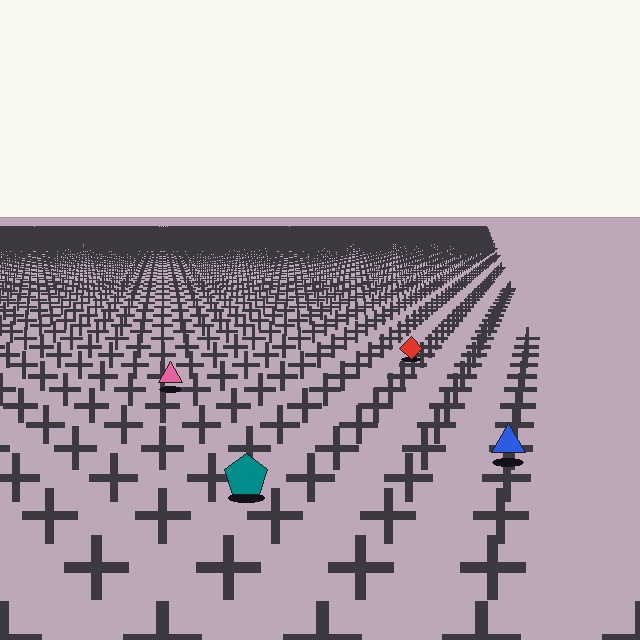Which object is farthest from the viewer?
The red diamond is farthest from the viewer. It appears smaller and the ground texture around it is denser.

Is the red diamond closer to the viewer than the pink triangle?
No. The pink triangle is closer — you can tell from the texture gradient: the ground texture is coarser near it.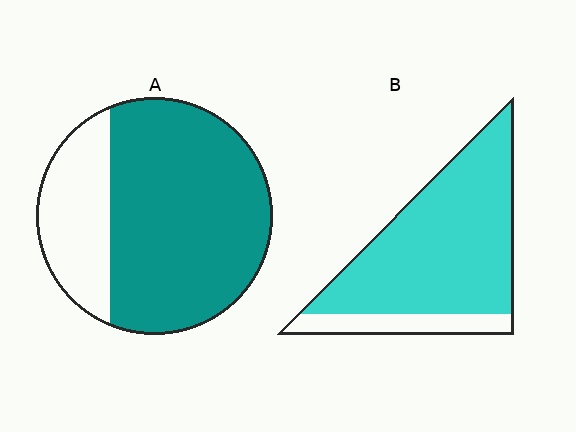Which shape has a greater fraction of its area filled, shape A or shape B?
Shape B.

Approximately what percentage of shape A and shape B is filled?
A is approximately 75% and B is approximately 85%.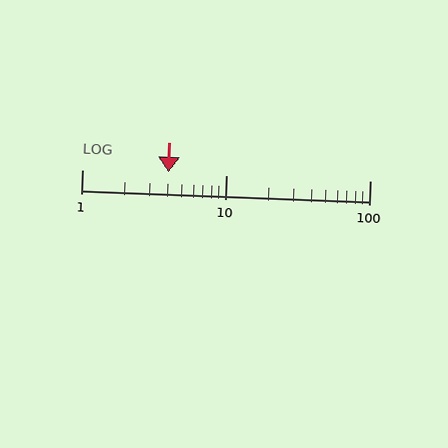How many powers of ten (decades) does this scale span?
The scale spans 2 decades, from 1 to 100.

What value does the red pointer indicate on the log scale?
The pointer indicates approximately 4.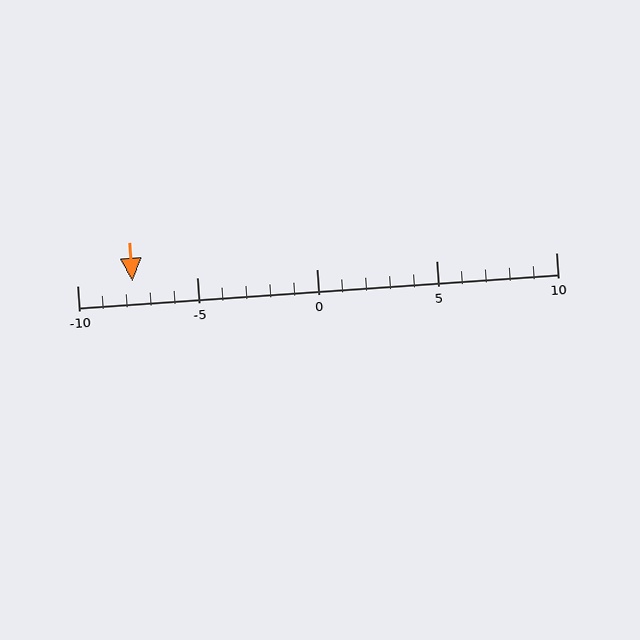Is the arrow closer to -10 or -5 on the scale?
The arrow is closer to -10.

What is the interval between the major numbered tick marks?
The major tick marks are spaced 5 units apart.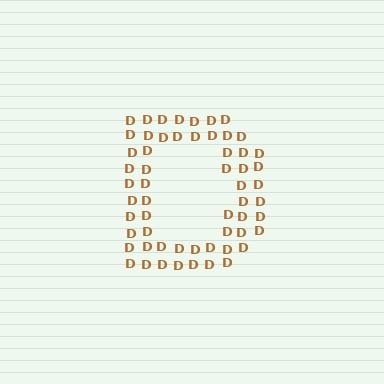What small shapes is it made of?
It is made of small letter D's.